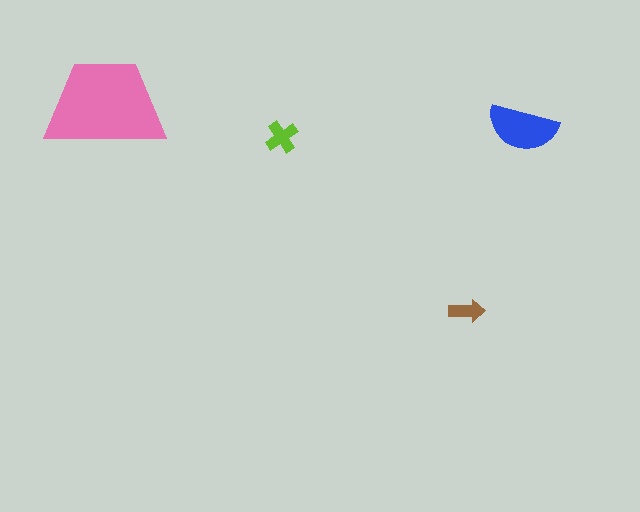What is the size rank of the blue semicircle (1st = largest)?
2nd.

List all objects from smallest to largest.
The brown arrow, the lime cross, the blue semicircle, the pink trapezoid.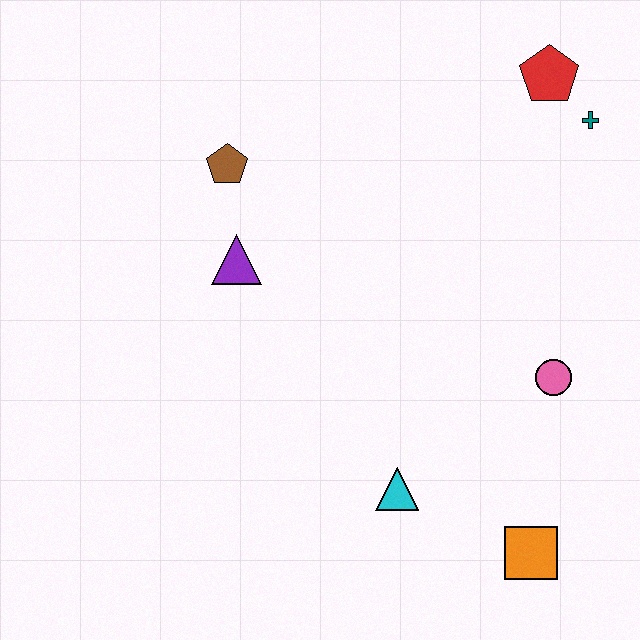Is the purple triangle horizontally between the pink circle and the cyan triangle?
No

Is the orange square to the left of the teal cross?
Yes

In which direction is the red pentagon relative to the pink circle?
The red pentagon is above the pink circle.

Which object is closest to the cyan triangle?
The orange square is closest to the cyan triangle.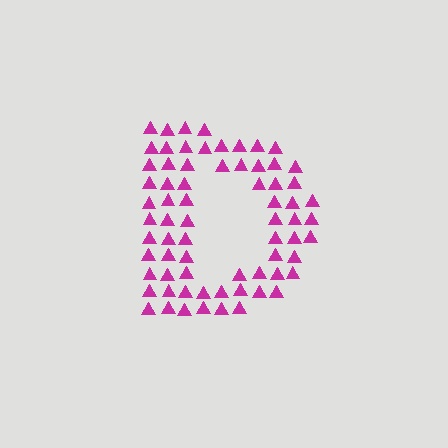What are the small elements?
The small elements are triangles.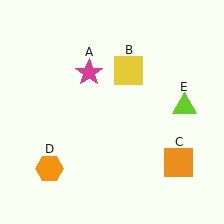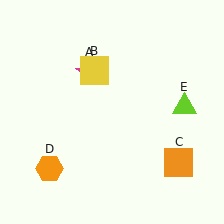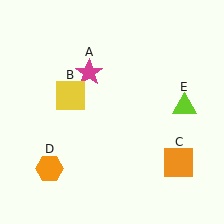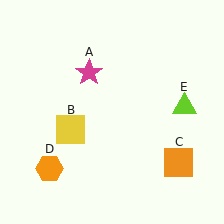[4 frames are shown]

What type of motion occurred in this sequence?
The yellow square (object B) rotated counterclockwise around the center of the scene.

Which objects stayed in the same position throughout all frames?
Magenta star (object A) and orange square (object C) and orange hexagon (object D) and lime triangle (object E) remained stationary.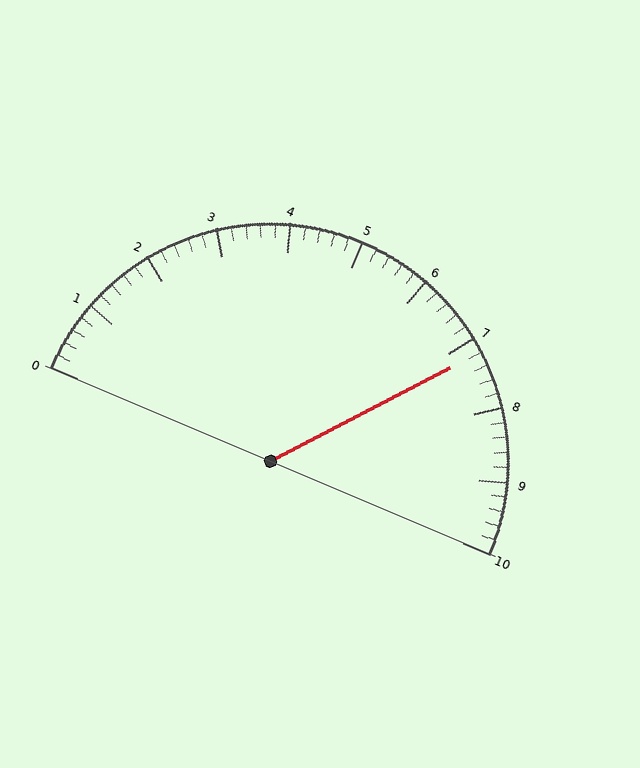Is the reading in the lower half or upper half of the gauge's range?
The reading is in the upper half of the range (0 to 10).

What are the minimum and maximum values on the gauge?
The gauge ranges from 0 to 10.